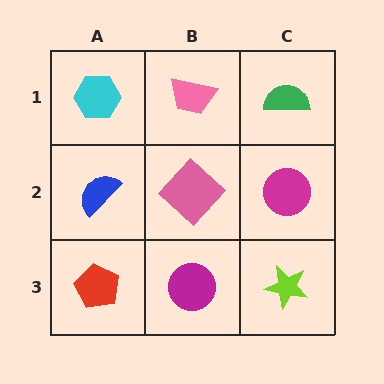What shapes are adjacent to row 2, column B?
A pink trapezoid (row 1, column B), a magenta circle (row 3, column B), a blue semicircle (row 2, column A), a magenta circle (row 2, column C).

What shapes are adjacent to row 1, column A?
A blue semicircle (row 2, column A), a pink trapezoid (row 1, column B).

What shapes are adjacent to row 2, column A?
A cyan hexagon (row 1, column A), a red pentagon (row 3, column A), a pink diamond (row 2, column B).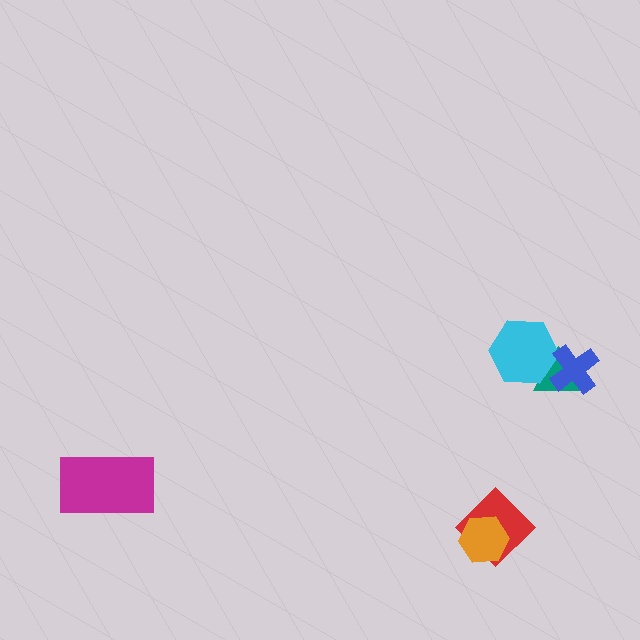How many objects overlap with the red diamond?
1 object overlaps with the red diamond.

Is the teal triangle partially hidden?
Yes, it is partially covered by another shape.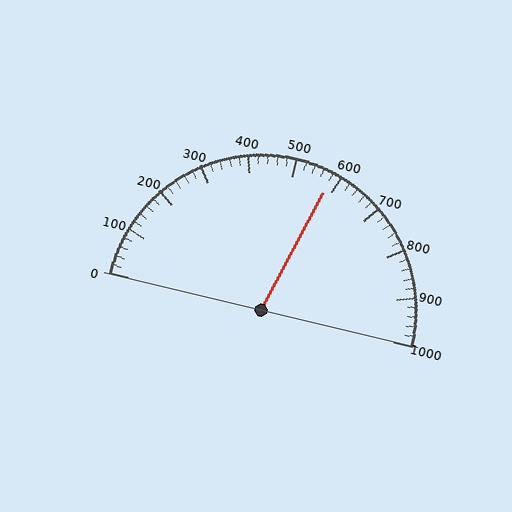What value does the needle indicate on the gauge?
The needle indicates approximately 580.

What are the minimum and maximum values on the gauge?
The gauge ranges from 0 to 1000.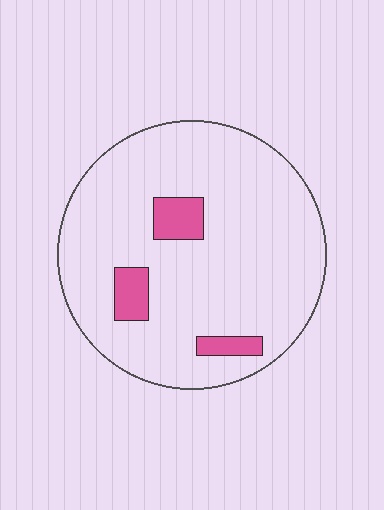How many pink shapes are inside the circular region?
3.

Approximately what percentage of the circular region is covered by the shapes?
Approximately 10%.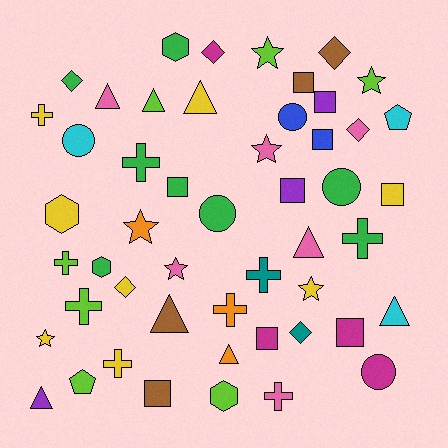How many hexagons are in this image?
There are 4 hexagons.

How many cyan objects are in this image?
There are 3 cyan objects.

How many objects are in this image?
There are 50 objects.